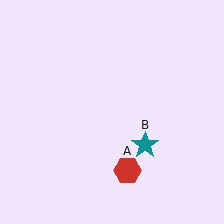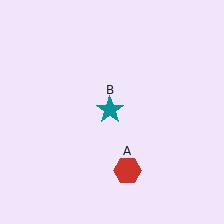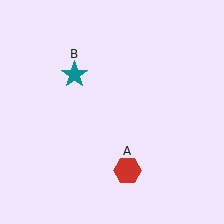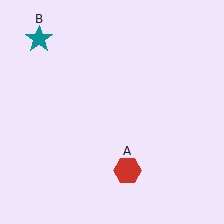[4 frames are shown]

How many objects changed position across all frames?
1 object changed position: teal star (object B).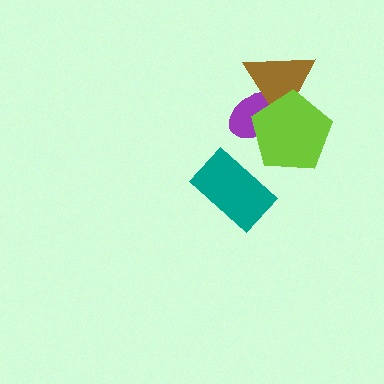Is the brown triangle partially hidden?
Yes, it is partially covered by another shape.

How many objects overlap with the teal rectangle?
0 objects overlap with the teal rectangle.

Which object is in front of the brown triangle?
The lime pentagon is in front of the brown triangle.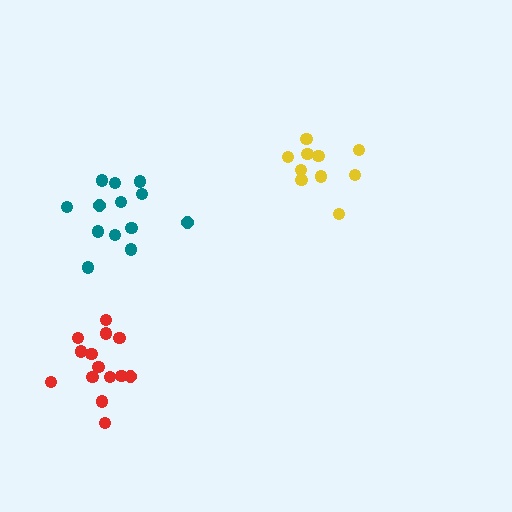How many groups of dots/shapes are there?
There are 3 groups.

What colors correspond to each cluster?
The clusters are colored: yellow, red, teal.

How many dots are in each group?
Group 1: 10 dots, Group 2: 14 dots, Group 3: 13 dots (37 total).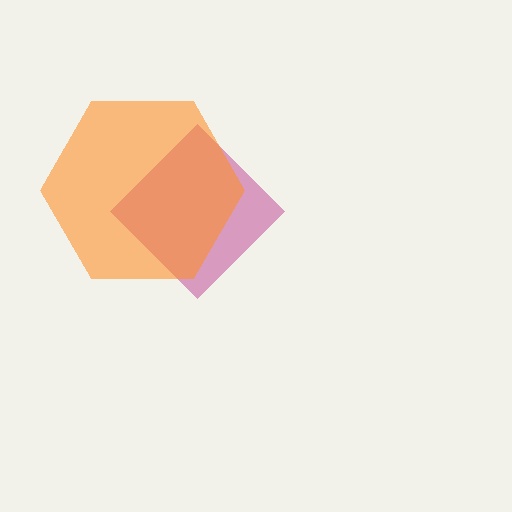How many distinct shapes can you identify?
There are 2 distinct shapes: a magenta diamond, an orange hexagon.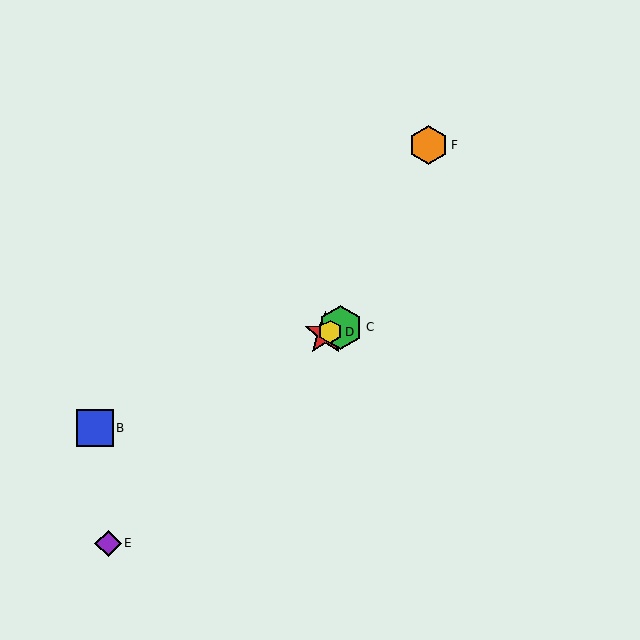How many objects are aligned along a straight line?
4 objects (A, B, C, D) are aligned along a straight line.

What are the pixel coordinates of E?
Object E is at (108, 543).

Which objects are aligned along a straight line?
Objects A, B, C, D are aligned along a straight line.